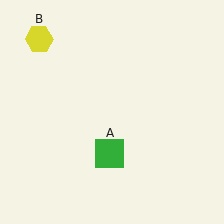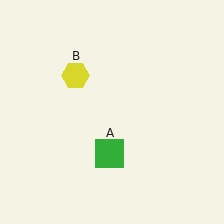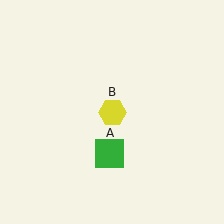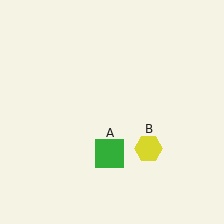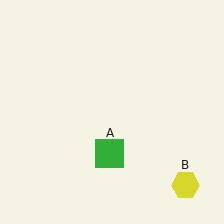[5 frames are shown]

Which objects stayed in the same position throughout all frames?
Green square (object A) remained stationary.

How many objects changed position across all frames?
1 object changed position: yellow hexagon (object B).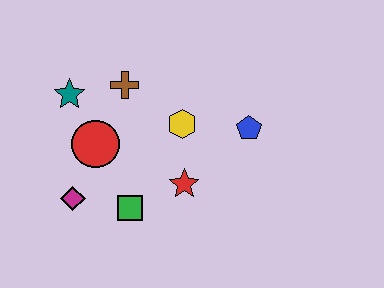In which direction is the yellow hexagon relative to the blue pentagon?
The yellow hexagon is to the left of the blue pentagon.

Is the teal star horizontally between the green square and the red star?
No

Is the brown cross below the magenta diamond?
No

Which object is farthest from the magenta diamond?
The blue pentagon is farthest from the magenta diamond.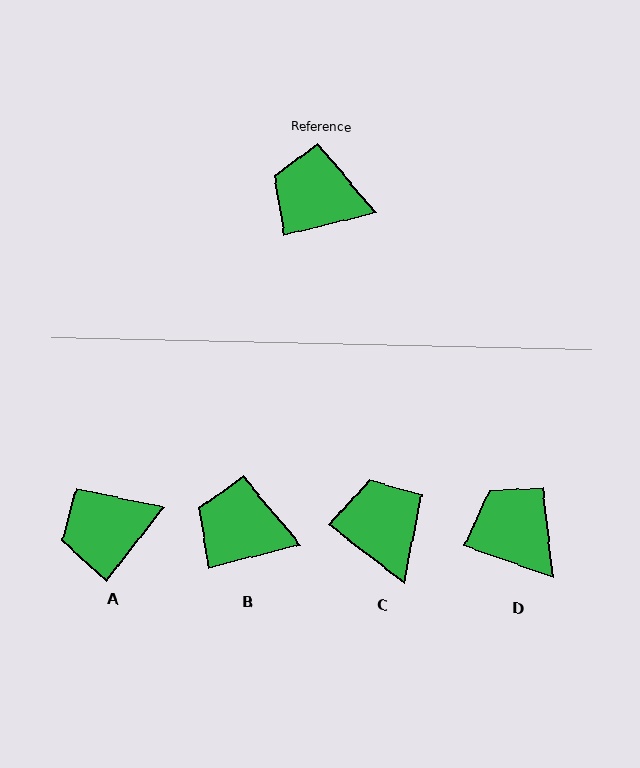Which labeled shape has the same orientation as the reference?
B.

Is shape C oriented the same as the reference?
No, it is off by about 52 degrees.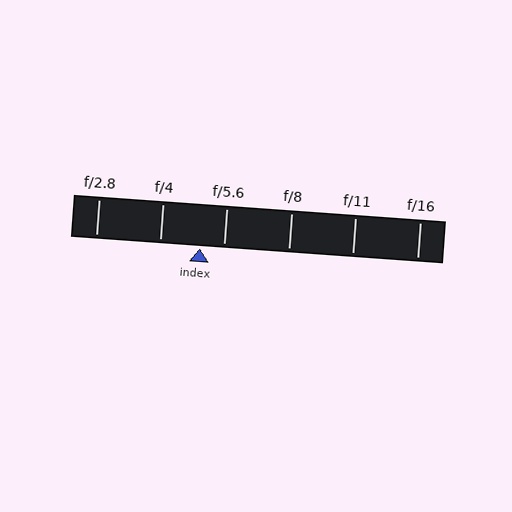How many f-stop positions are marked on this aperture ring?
There are 6 f-stop positions marked.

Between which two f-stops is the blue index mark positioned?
The index mark is between f/4 and f/5.6.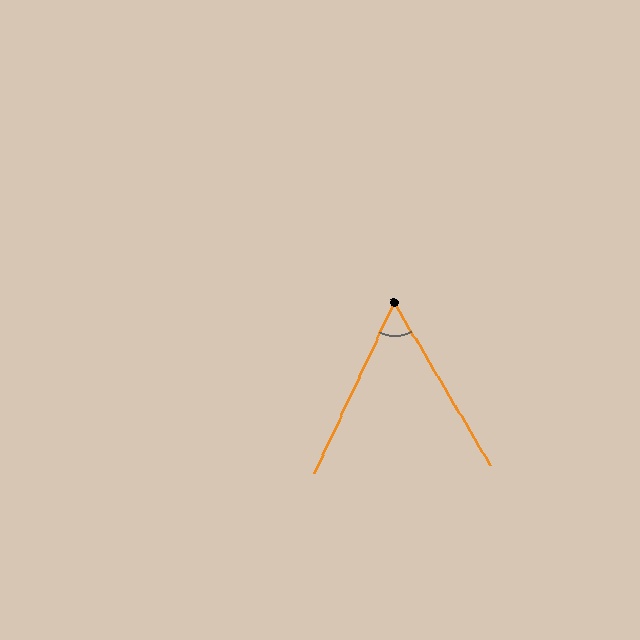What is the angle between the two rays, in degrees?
Approximately 55 degrees.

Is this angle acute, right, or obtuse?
It is acute.